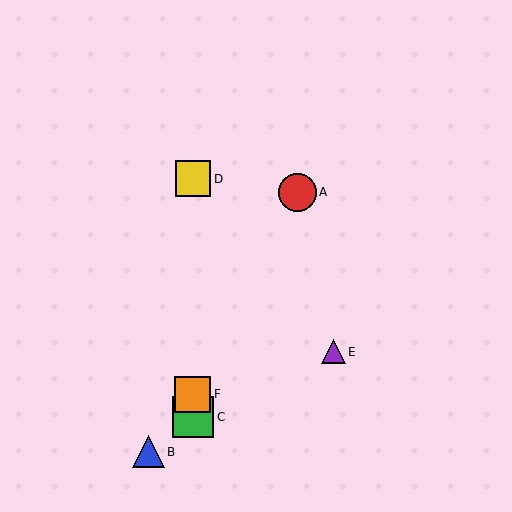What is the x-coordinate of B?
Object B is at x≈148.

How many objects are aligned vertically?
3 objects (C, D, F) are aligned vertically.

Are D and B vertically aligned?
No, D is at x≈193 and B is at x≈148.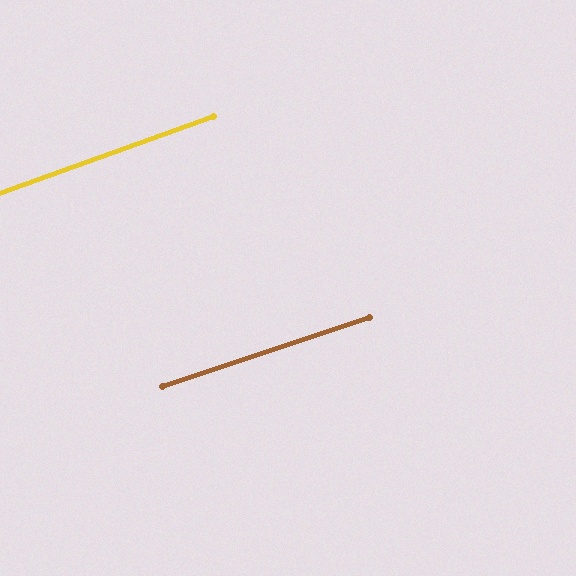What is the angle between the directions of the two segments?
Approximately 1 degree.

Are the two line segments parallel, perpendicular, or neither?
Parallel — their directions differ by only 1.2°.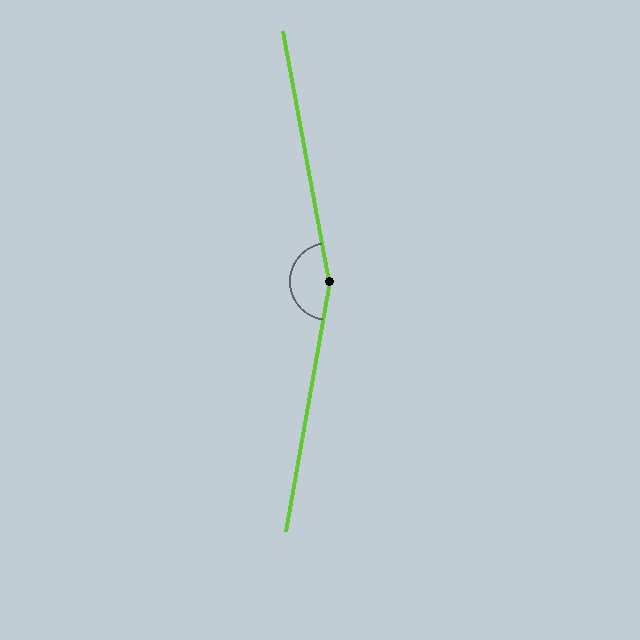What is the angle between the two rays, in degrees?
Approximately 160 degrees.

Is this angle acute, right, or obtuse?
It is obtuse.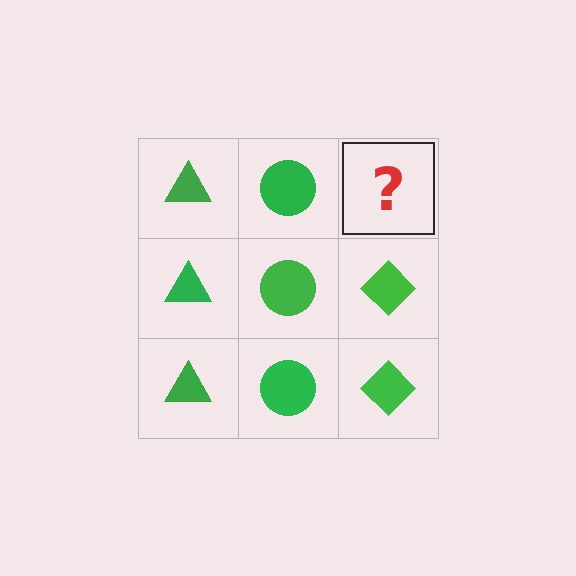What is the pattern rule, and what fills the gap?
The rule is that each column has a consistent shape. The gap should be filled with a green diamond.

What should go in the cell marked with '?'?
The missing cell should contain a green diamond.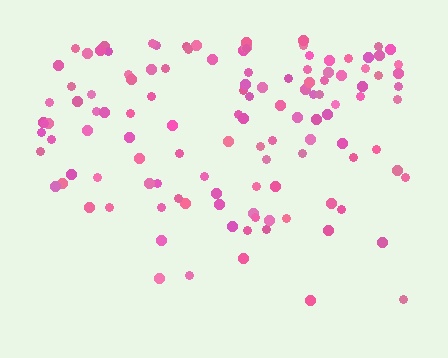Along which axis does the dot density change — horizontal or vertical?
Vertical.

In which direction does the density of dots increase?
From bottom to top, with the top side densest.